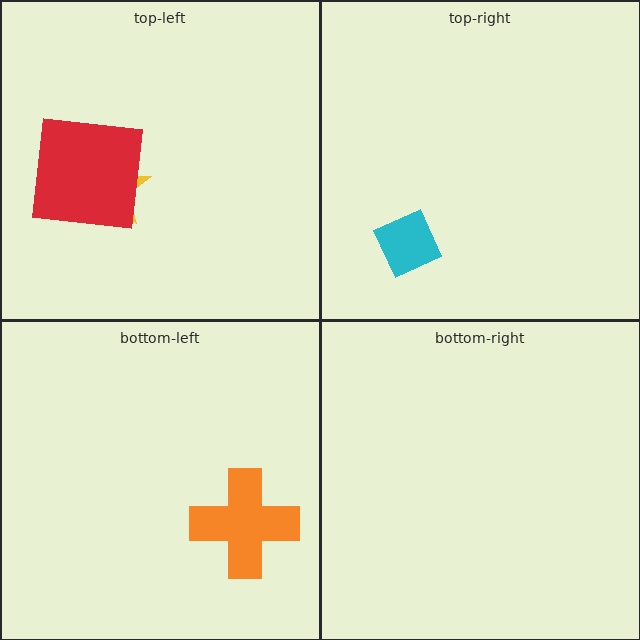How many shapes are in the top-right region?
1.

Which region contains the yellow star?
The top-left region.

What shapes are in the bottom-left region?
The orange cross.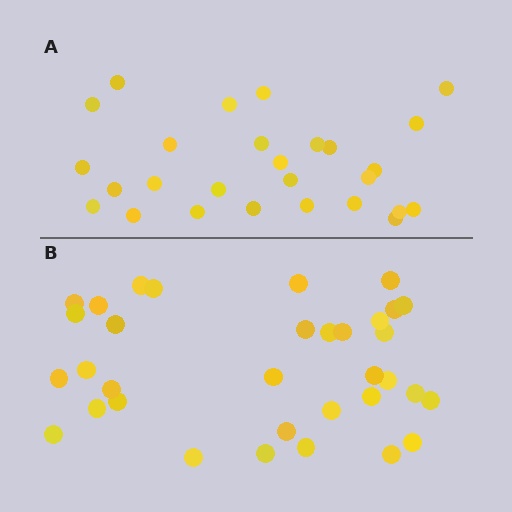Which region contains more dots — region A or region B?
Region B (the bottom region) has more dots.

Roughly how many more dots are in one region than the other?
Region B has roughly 8 or so more dots than region A.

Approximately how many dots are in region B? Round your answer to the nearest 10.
About 30 dots. (The exact count is 34, which rounds to 30.)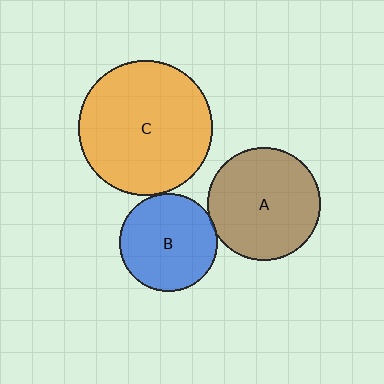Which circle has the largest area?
Circle C (orange).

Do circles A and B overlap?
Yes.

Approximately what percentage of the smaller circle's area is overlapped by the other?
Approximately 5%.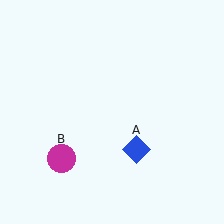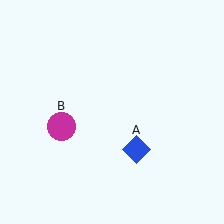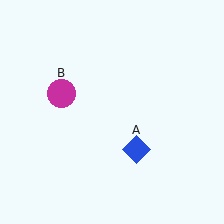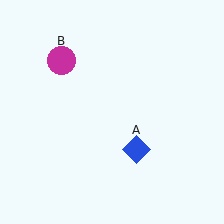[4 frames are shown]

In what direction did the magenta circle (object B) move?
The magenta circle (object B) moved up.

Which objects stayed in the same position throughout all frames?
Blue diamond (object A) remained stationary.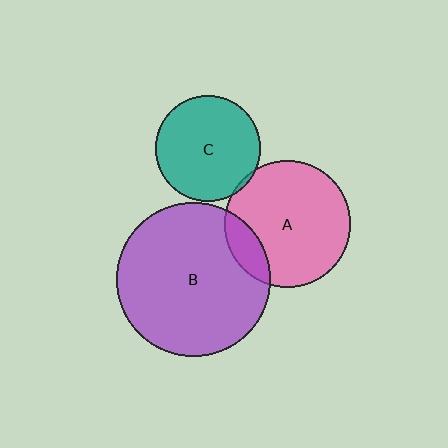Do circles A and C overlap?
Yes.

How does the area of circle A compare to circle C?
Approximately 1.4 times.